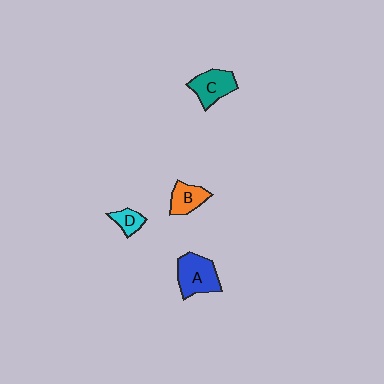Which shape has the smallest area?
Shape D (cyan).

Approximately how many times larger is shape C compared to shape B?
Approximately 1.3 times.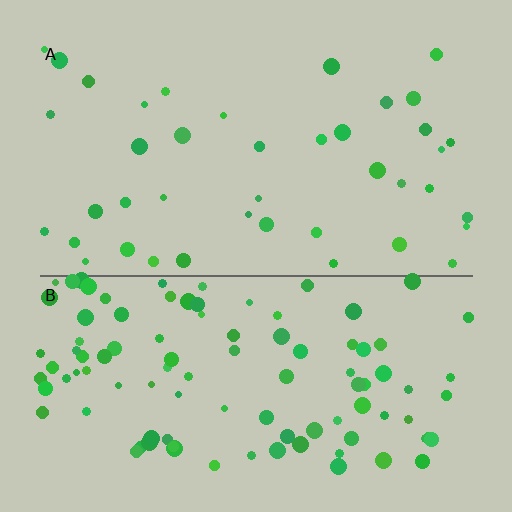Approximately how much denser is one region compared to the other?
Approximately 2.5× — region B over region A.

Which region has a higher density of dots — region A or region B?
B (the bottom).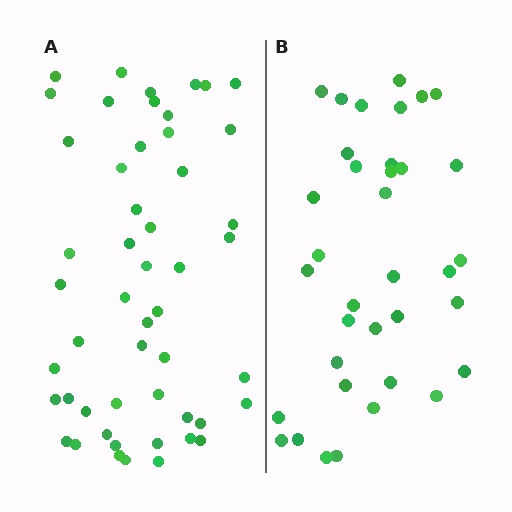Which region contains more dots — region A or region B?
Region A (the left region) has more dots.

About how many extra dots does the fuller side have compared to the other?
Region A has approximately 15 more dots than region B.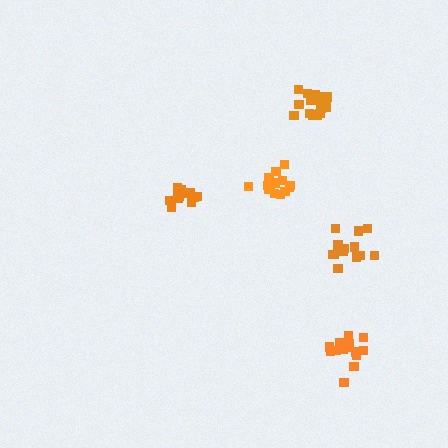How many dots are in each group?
Group 1: 13 dots, Group 2: 16 dots, Group 3: 14 dots, Group 4: 16 dots, Group 5: 14 dots (73 total).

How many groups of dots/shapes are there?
There are 5 groups.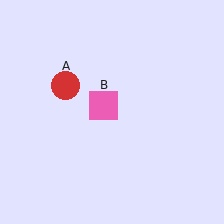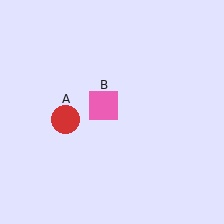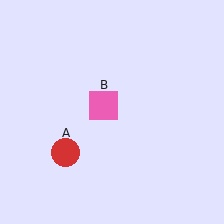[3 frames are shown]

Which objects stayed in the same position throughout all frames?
Pink square (object B) remained stationary.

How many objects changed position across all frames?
1 object changed position: red circle (object A).